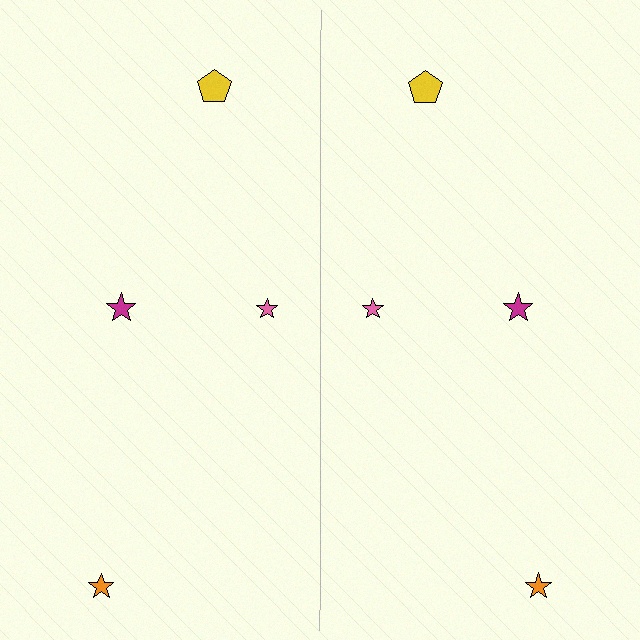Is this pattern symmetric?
Yes, this pattern has bilateral (reflection) symmetry.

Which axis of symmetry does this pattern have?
The pattern has a vertical axis of symmetry running through the center of the image.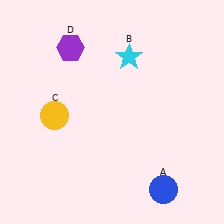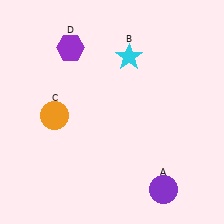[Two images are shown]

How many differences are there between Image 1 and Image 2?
There are 2 differences between the two images.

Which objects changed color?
A changed from blue to purple. C changed from yellow to orange.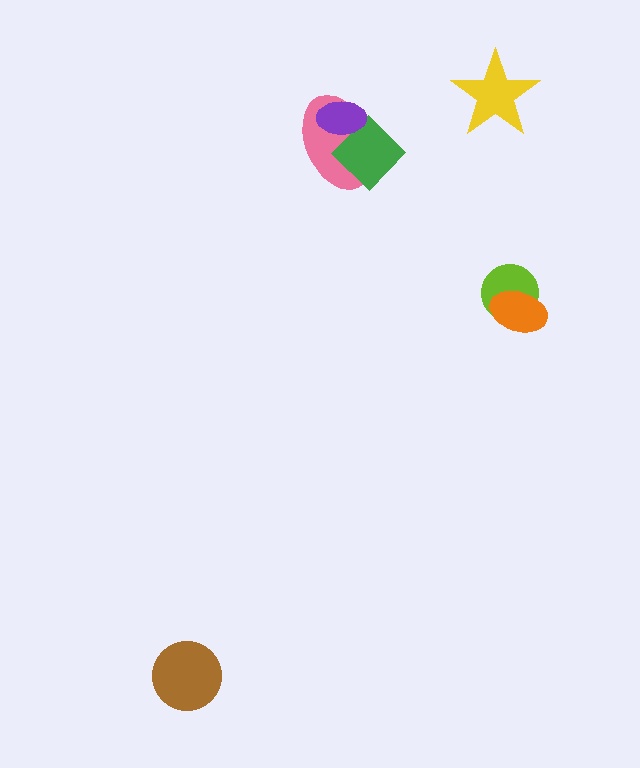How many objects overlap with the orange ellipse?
1 object overlaps with the orange ellipse.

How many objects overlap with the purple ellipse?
2 objects overlap with the purple ellipse.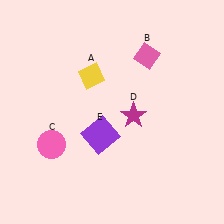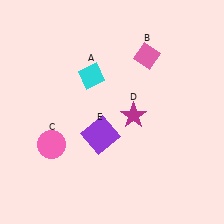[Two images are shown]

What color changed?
The diamond (A) changed from yellow in Image 1 to cyan in Image 2.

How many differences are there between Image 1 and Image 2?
There is 1 difference between the two images.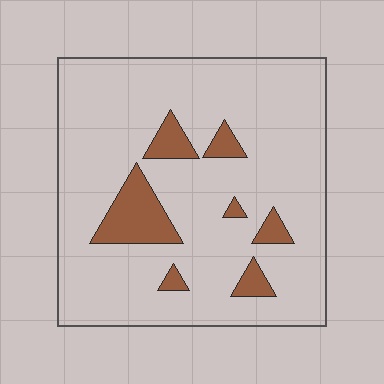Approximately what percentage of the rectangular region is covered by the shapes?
Approximately 10%.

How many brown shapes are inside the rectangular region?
7.